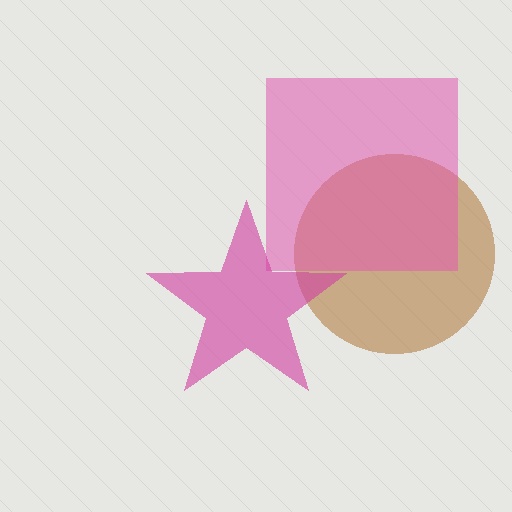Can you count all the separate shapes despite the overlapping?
Yes, there are 3 separate shapes.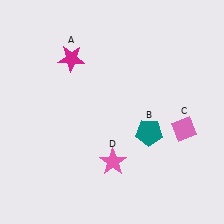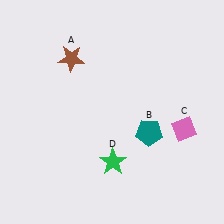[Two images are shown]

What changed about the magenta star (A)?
In Image 1, A is magenta. In Image 2, it changed to brown.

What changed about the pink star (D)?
In Image 1, D is pink. In Image 2, it changed to green.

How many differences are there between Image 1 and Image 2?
There are 2 differences between the two images.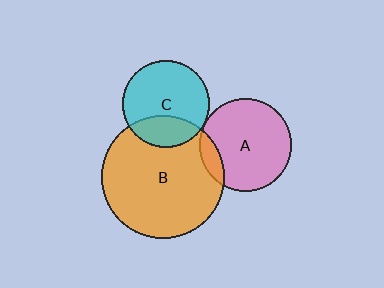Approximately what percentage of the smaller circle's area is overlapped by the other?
Approximately 10%.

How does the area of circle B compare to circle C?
Approximately 2.0 times.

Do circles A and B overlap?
Yes.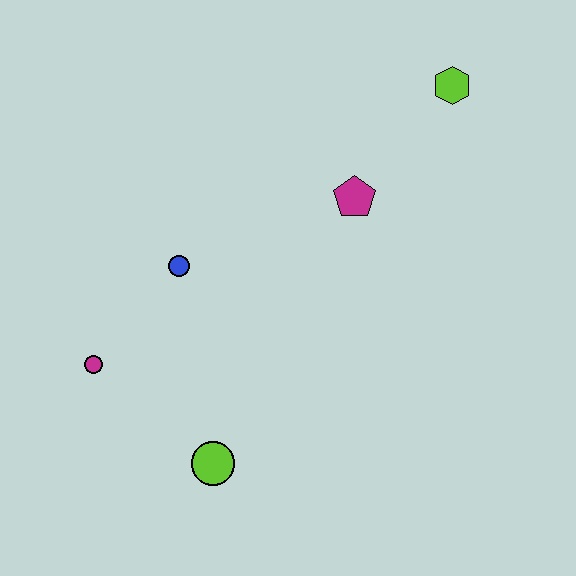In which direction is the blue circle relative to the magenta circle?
The blue circle is above the magenta circle.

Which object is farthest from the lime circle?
The lime hexagon is farthest from the lime circle.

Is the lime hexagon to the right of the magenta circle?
Yes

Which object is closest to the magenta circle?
The blue circle is closest to the magenta circle.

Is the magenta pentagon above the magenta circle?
Yes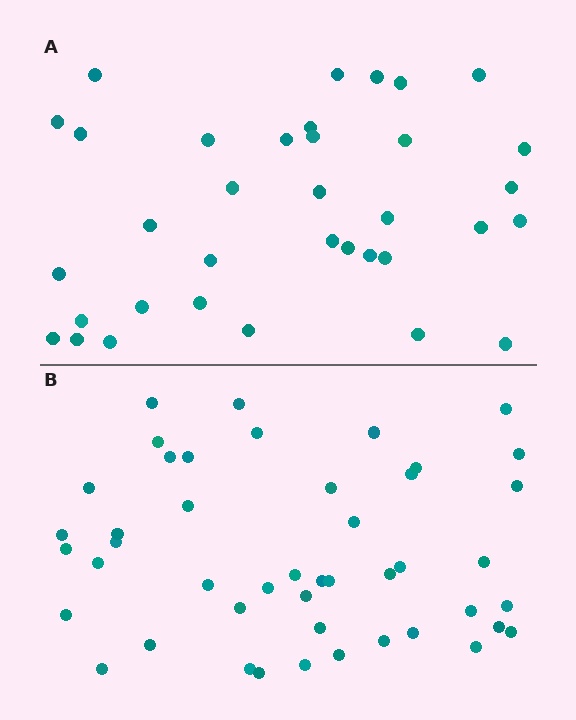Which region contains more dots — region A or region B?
Region B (the bottom region) has more dots.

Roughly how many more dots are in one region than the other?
Region B has roughly 12 or so more dots than region A.